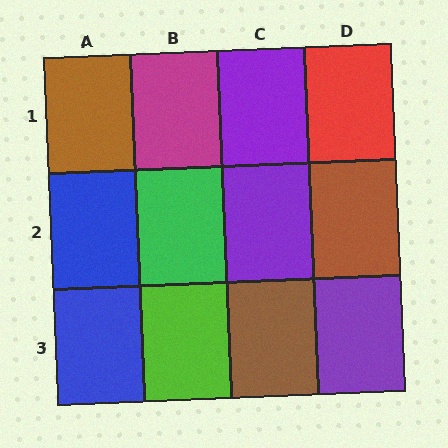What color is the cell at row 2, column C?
Purple.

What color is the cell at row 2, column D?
Brown.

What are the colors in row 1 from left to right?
Brown, magenta, purple, red.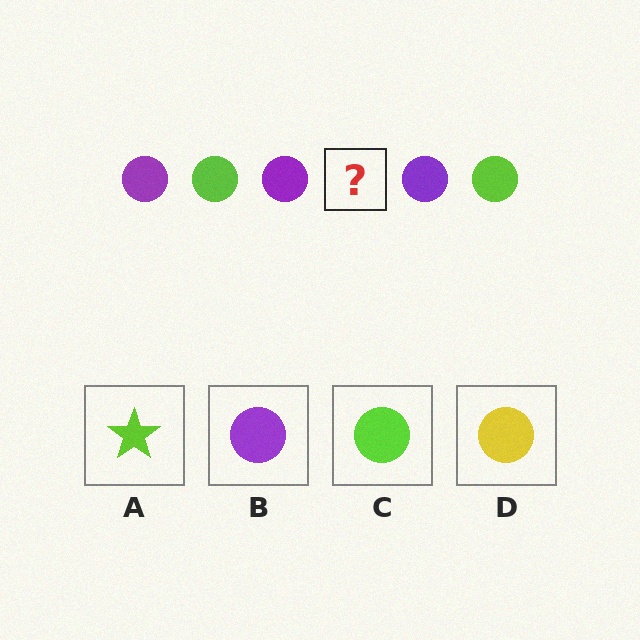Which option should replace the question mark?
Option C.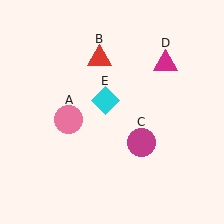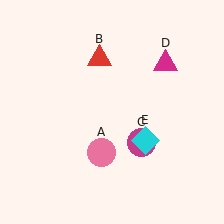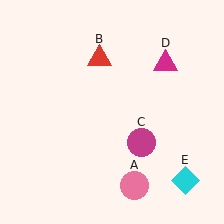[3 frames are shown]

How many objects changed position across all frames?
2 objects changed position: pink circle (object A), cyan diamond (object E).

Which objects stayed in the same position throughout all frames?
Red triangle (object B) and magenta circle (object C) and magenta triangle (object D) remained stationary.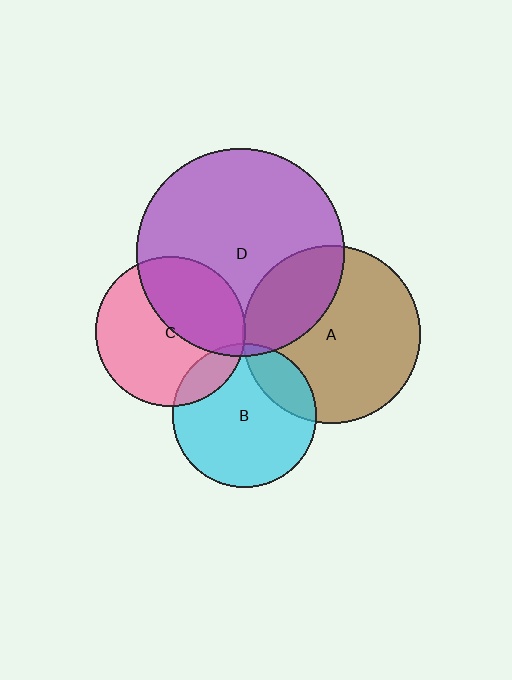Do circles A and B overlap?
Yes.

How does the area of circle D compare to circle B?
Approximately 2.1 times.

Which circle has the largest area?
Circle D (purple).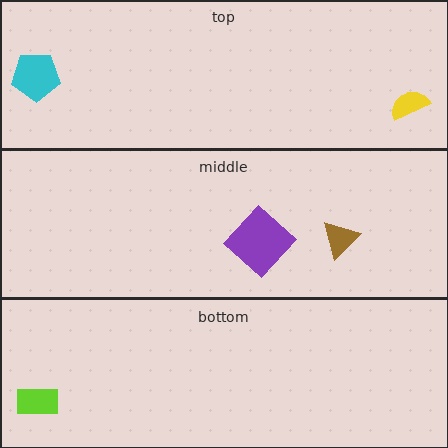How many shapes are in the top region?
2.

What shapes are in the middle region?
The purple diamond, the brown triangle.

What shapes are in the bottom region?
The lime rectangle.